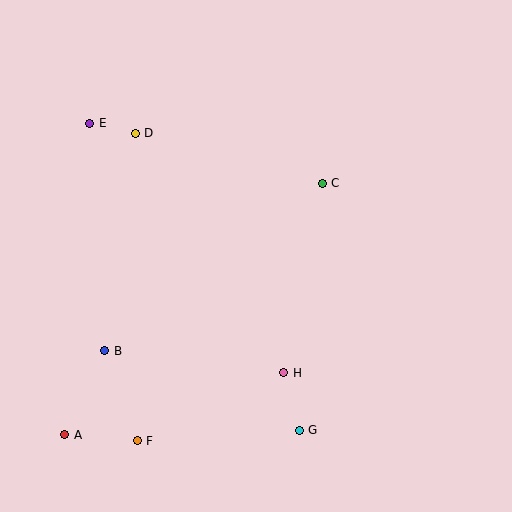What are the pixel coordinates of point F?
Point F is at (137, 441).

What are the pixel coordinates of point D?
Point D is at (135, 133).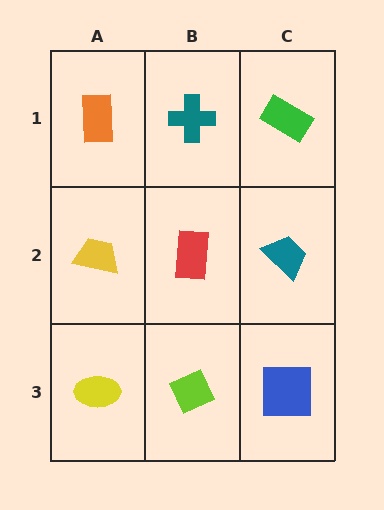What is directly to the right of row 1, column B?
A green rectangle.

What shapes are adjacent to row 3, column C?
A teal trapezoid (row 2, column C), a lime diamond (row 3, column B).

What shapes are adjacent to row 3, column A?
A yellow trapezoid (row 2, column A), a lime diamond (row 3, column B).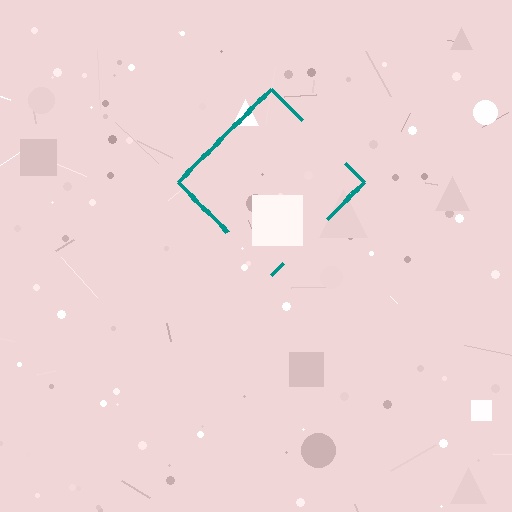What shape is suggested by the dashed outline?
The dashed outline suggests a diamond.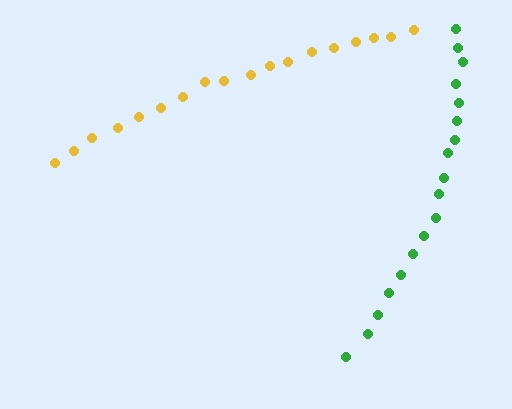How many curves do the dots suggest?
There are 2 distinct paths.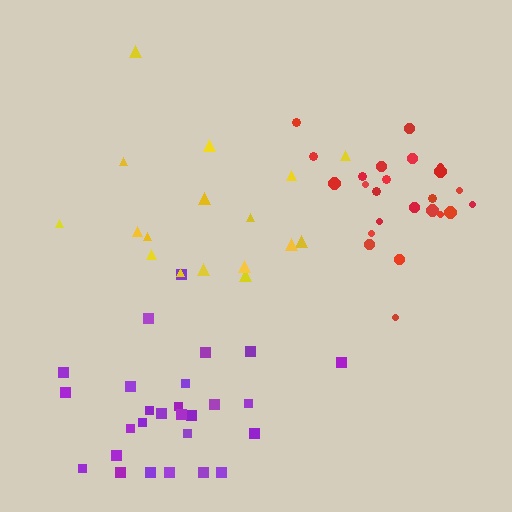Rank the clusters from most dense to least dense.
red, purple, yellow.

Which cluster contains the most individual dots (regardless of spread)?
Purple (27).